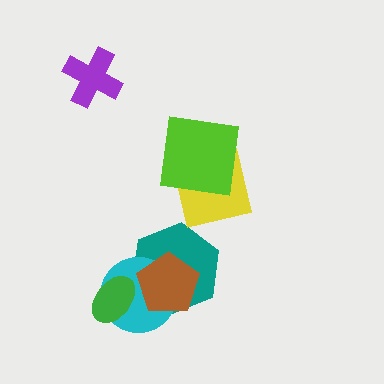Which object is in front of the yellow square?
The lime square is in front of the yellow square.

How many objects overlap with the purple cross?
0 objects overlap with the purple cross.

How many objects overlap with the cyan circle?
3 objects overlap with the cyan circle.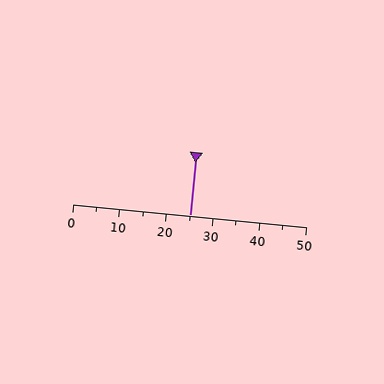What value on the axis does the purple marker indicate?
The marker indicates approximately 25.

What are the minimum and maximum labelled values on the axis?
The axis runs from 0 to 50.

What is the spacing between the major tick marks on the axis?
The major ticks are spaced 10 apart.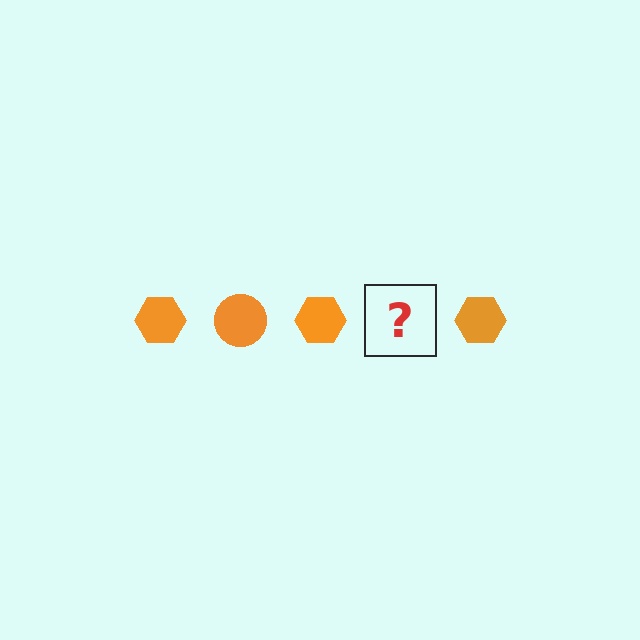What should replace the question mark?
The question mark should be replaced with an orange circle.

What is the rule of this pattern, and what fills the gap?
The rule is that the pattern cycles through hexagon, circle shapes in orange. The gap should be filled with an orange circle.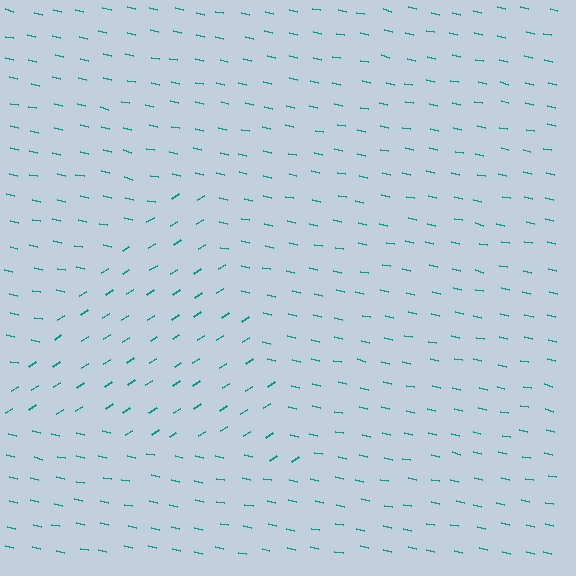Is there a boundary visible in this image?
Yes, there is a texture boundary formed by a change in line orientation.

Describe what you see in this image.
The image is filled with small teal line segments. A triangle region in the image has lines oriented differently from the surrounding lines, creating a visible texture boundary.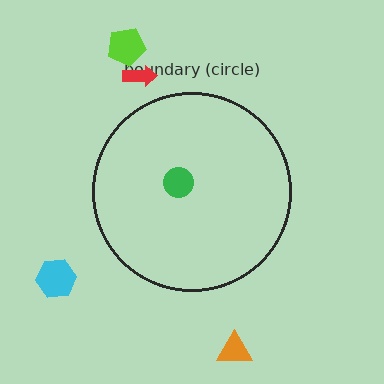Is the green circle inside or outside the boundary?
Inside.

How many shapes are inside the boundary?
1 inside, 4 outside.